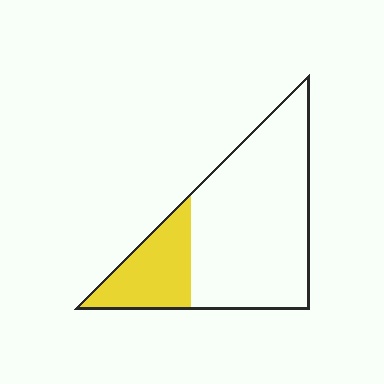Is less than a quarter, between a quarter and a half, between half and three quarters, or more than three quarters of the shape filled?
Less than a quarter.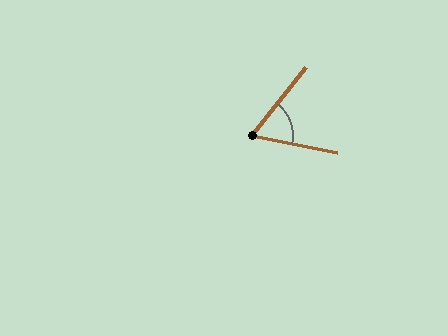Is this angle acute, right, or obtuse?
It is acute.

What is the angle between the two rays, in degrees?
Approximately 62 degrees.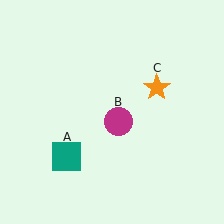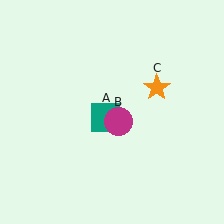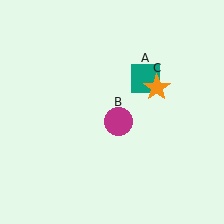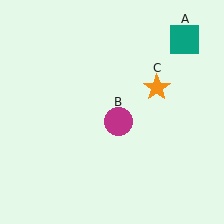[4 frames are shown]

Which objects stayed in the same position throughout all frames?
Magenta circle (object B) and orange star (object C) remained stationary.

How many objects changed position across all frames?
1 object changed position: teal square (object A).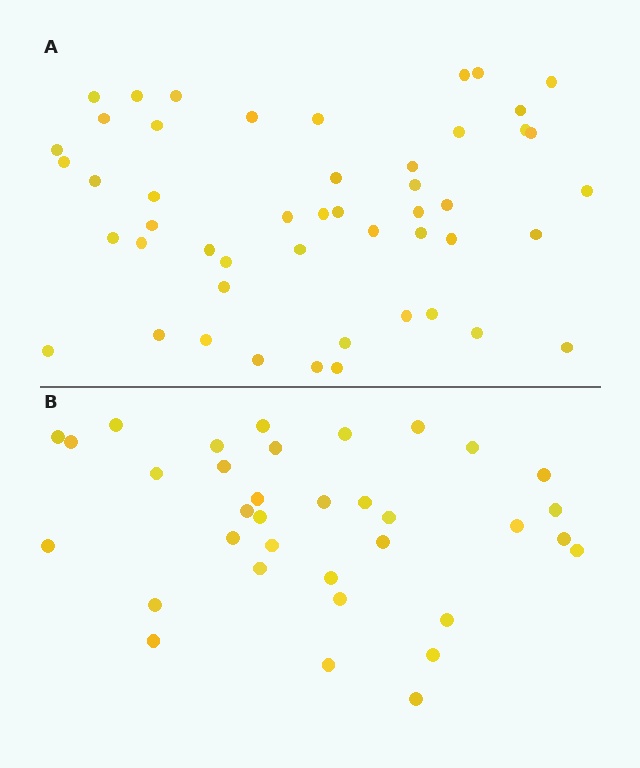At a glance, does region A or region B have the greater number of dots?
Region A (the top region) has more dots.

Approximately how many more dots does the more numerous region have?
Region A has approximately 15 more dots than region B.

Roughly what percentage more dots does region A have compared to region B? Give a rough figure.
About 40% more.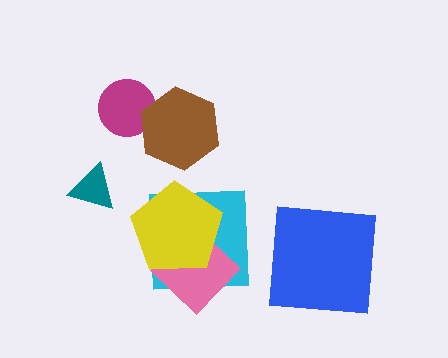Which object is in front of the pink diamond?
The yellow pentagon is in front of the pink diamond.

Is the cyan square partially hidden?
Yes, it is partially covered by another shape.